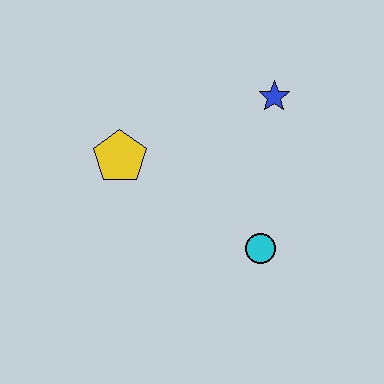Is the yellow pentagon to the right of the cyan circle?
No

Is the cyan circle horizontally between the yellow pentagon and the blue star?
Yes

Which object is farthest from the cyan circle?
The yellow pentagon is farthest from the cyan circle.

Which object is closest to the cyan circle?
The blue star is closest to the cyan circle.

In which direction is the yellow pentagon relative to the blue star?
The yellow pentagon is to the left of the blue star.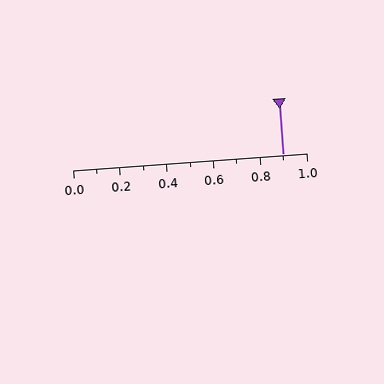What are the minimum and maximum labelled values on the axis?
The axis runs from 0.0 to 1.0.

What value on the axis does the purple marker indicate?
The marker indicates approximately 0.9.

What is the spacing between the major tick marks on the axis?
The major ticks are spaced 0.2 apart.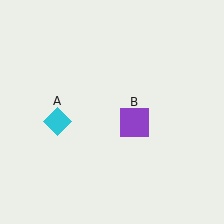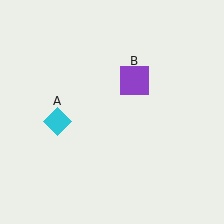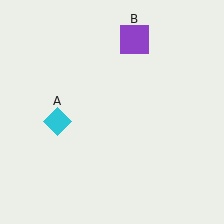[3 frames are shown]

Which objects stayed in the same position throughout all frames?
Cyan diamond (object A) remained stationary.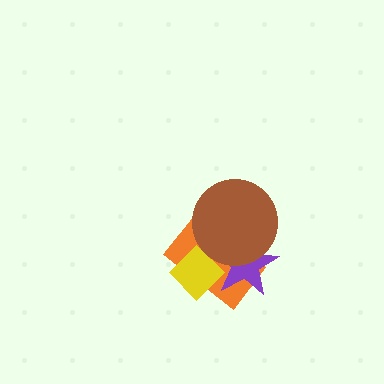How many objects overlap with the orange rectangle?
3 objects overlap with the orange rectangle.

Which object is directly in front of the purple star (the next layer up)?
The brown circle is directly in front of the purple star.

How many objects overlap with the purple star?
3 objects overlap with the purple star.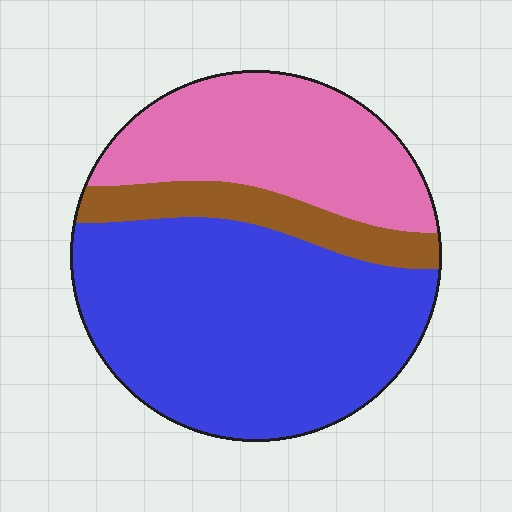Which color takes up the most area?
Blue, at roughly 55%.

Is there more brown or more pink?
Pink.